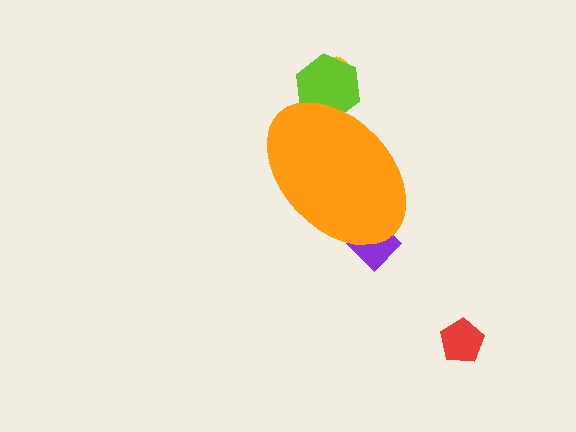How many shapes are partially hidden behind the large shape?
3 shapes are partially hidden.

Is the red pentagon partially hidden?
No, the red pentagon is fully visible.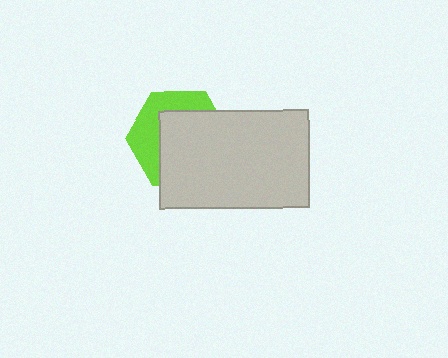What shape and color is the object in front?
The object in front is a light gray rectangle.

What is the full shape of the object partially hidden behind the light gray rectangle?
The partially hidden object is a lime hexagon.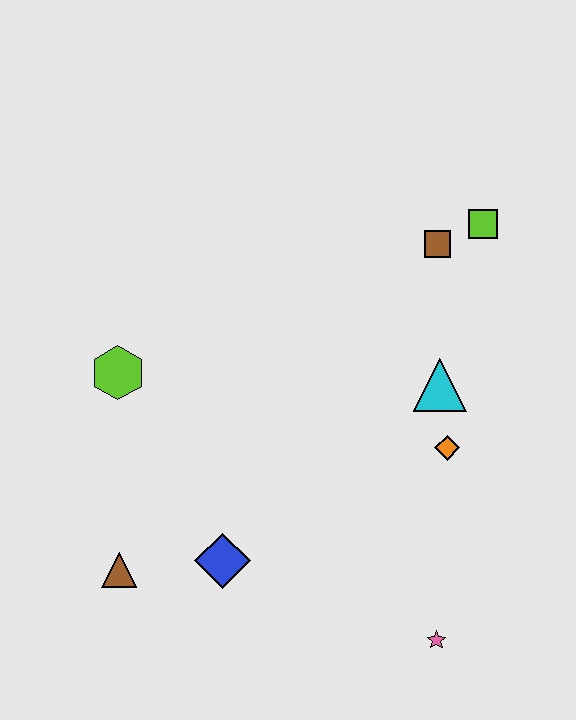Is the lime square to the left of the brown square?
No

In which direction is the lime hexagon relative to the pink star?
The lime hexagon is to the left of the pink star.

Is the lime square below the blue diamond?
No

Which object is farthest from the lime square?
The brown triangle is farthest from the lime square.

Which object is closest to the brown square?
The lime square is closest to the brown square.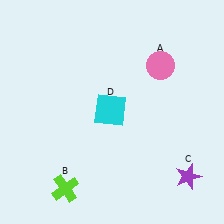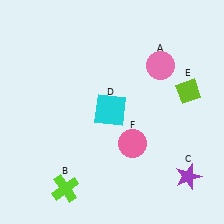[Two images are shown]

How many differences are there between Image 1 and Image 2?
There are 2 differences between the two images.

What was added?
A lime diamond (E), a pink circle (F) were added in Image 2.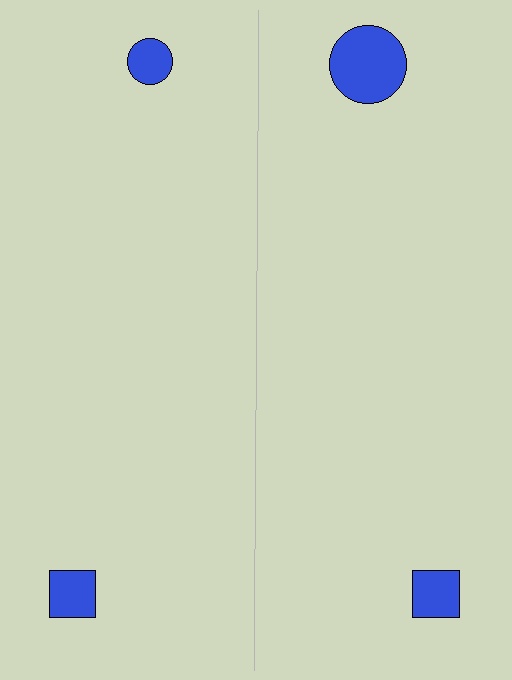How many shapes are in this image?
There are 4 shapes in this image.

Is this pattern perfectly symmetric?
No, the pattern is not perfectly symmetric. The blue circle on the right side has a different size than its mirror counterpart.